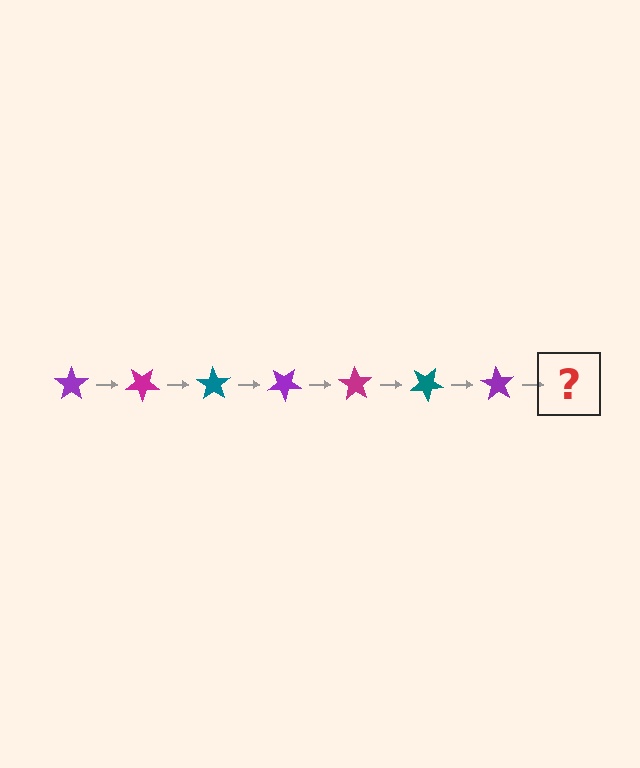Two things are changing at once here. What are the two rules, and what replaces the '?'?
The two rules are that it rotates 35 degrees each step and the color cycles through purple, magenta, and teal. The '?' should be a magenta star, rotated 245 degrees from the start.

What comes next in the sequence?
The next element should be a magenta star, rotated 245 degrees from the start.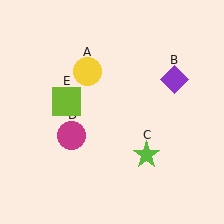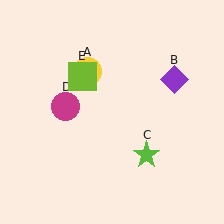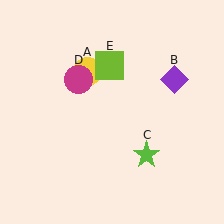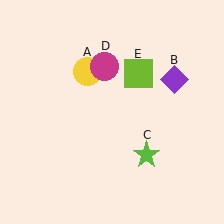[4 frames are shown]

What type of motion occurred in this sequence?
The magenta circle (object D), lime square (object E) rotated clockwise around the center of the scene.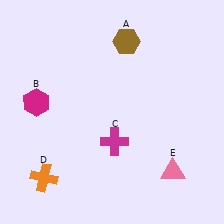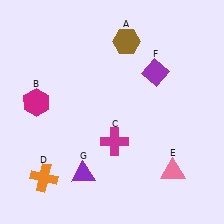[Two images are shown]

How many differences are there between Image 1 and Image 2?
There are 2 differences between the two images.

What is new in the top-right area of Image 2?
A purple diamond (F) was added in the top-right area of Image 2.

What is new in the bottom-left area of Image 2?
A purple triangle (G) was added in the bottom-left area of Image 2.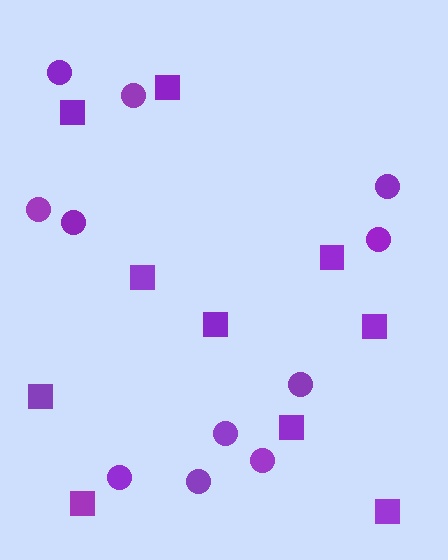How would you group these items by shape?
There are 2 groups: one group of squares (10) and one group of circles (11).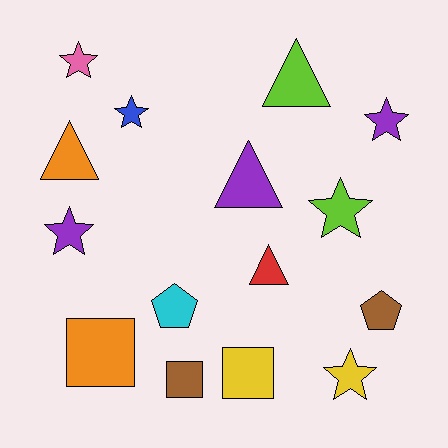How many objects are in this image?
There are 15 objects.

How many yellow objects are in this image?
There are 2 yellow objects.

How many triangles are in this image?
There are 4 triangles.